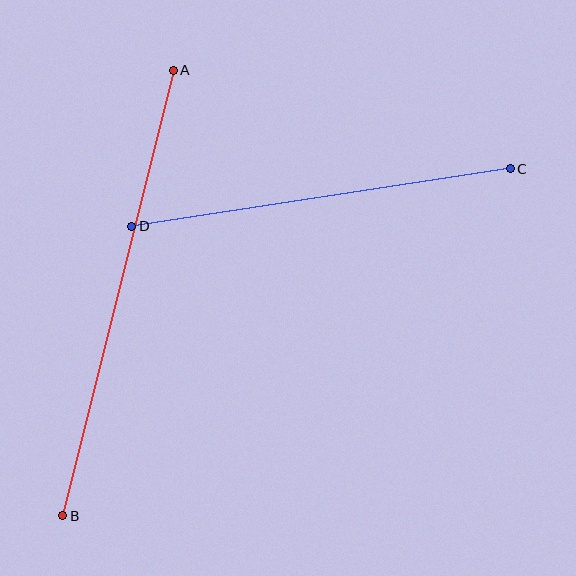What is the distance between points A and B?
The distance is approximately 459 pixels.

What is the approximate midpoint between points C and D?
The midpoint is at approximately (321, 198) pixels.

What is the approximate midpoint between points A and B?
The midpoint is at approximately (118, 293) pixels.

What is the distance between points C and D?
The distance is approximately 383 pixels.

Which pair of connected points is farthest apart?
Points A and B are farthest apart.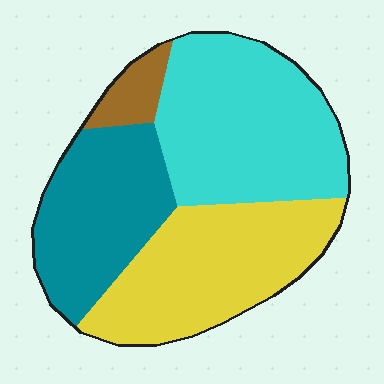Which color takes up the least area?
Brown, at roughly 5%.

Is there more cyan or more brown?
Cyan.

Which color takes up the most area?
Cyan, at roughly 35%.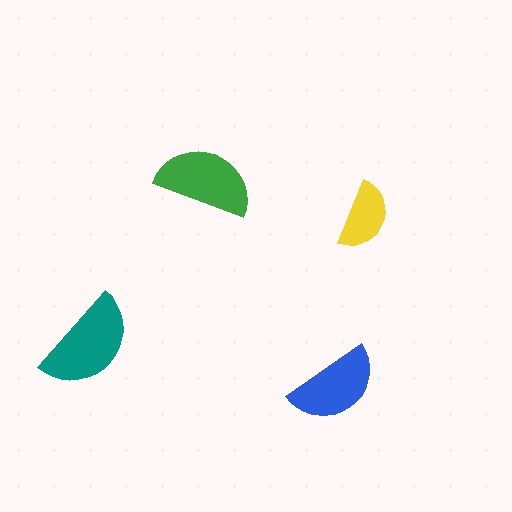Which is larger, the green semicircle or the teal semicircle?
The teal one.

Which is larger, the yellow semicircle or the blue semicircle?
The blue one.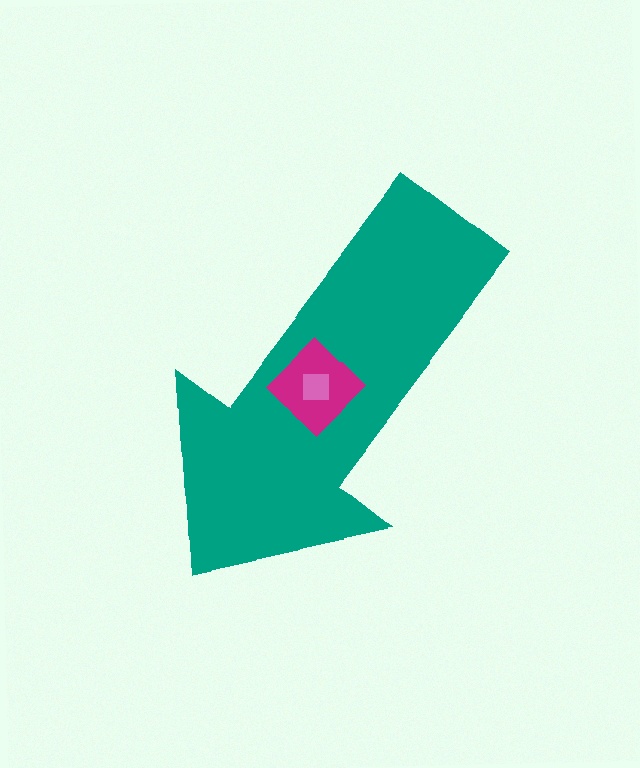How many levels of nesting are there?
3.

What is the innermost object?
The pink square.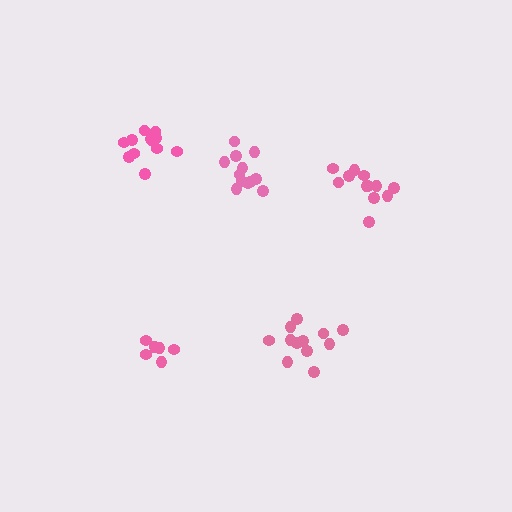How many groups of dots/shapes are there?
There are 5 groups.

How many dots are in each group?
Group 1: 12 dots, Group 2: 12 dots, Group 3: 6 dots, Group 4: 12 dots, Group 5: 12 dots (54 total).